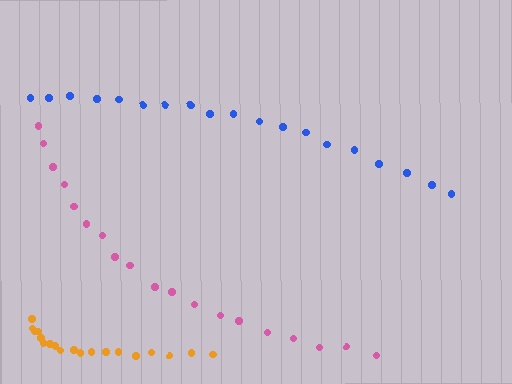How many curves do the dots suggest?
There are 3 distinct paths.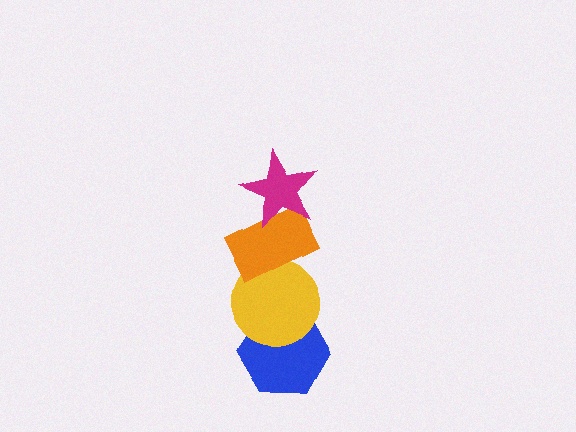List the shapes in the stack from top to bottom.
From top to bottom: the magenta star, the orange rectangle, the yellow circle, the blue hexagon.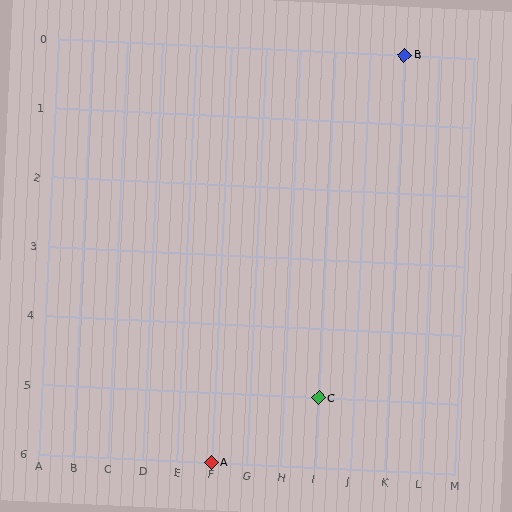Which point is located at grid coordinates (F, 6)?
Point A is at (F, 6).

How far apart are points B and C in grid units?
Points B and C are 2 columns and 5 rows apart (about 5.4 grid units diagonally).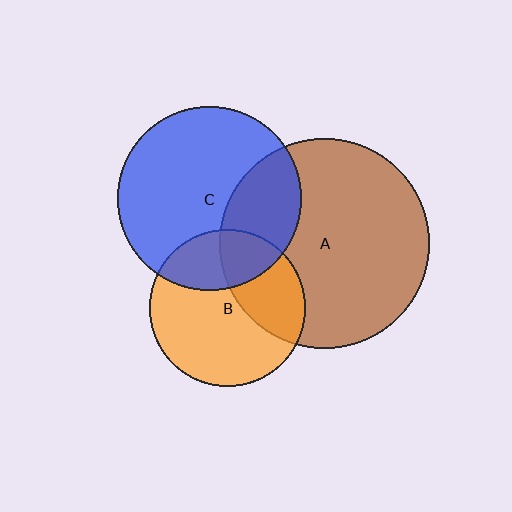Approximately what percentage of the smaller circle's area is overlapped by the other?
Approximately 30%.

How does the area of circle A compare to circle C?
Approximately 1.3 times.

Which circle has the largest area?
Circle A (brown).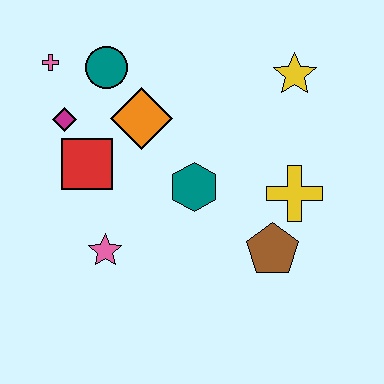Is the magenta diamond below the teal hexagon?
No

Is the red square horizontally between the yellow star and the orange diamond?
No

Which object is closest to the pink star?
The red square is closest to the pink star.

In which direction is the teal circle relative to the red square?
The teal circle is above the red square.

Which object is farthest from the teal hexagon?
The pink cross is farthest from the teal hexagon.